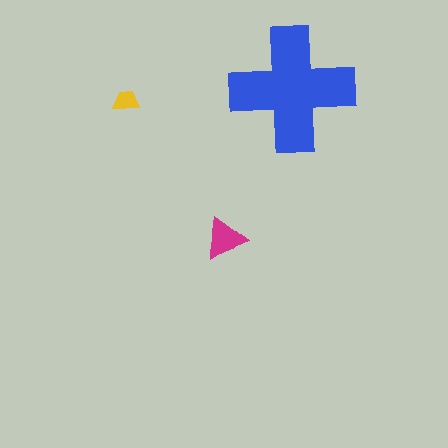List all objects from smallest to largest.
The yellow trapezoid, the magenta triangle, the blue cross.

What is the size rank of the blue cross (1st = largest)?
1st.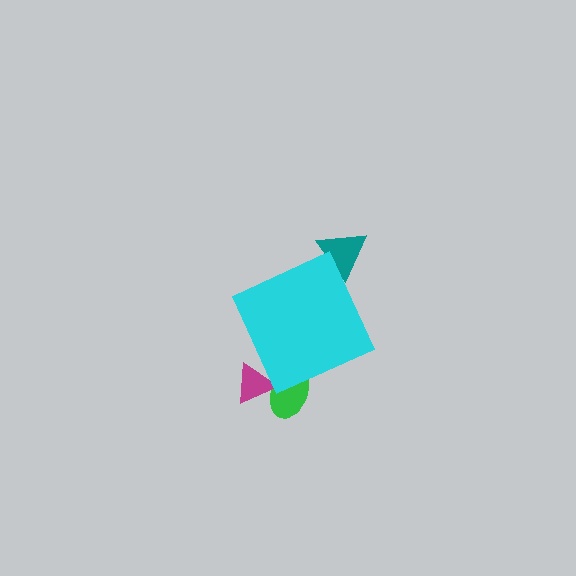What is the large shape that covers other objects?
A cyan diamond.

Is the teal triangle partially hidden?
Yes, the teal triangle is partially hidden behind the cyan diamond.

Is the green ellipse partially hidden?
Yes, the green ellipse is partially hidden behind the cyan diamond.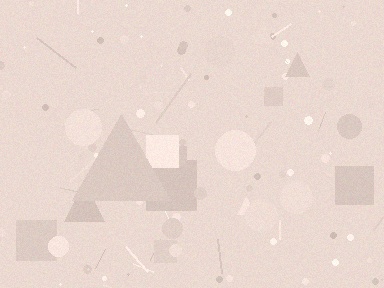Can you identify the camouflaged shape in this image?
The camouflaged shape is a triangle.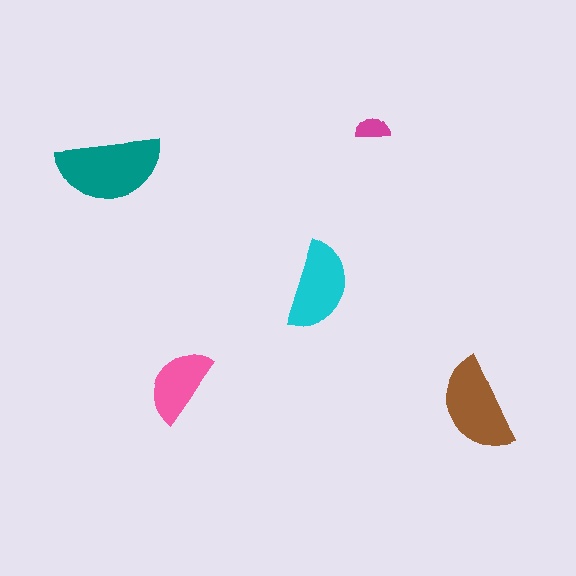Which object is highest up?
The magenta semicircle is topmost.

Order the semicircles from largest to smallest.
the teal one, the brown one, the cyan one, the pink one, the magenta one.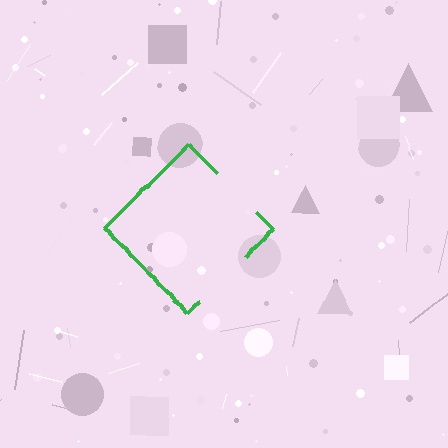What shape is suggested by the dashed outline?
The dashed outline suggests a diamond.